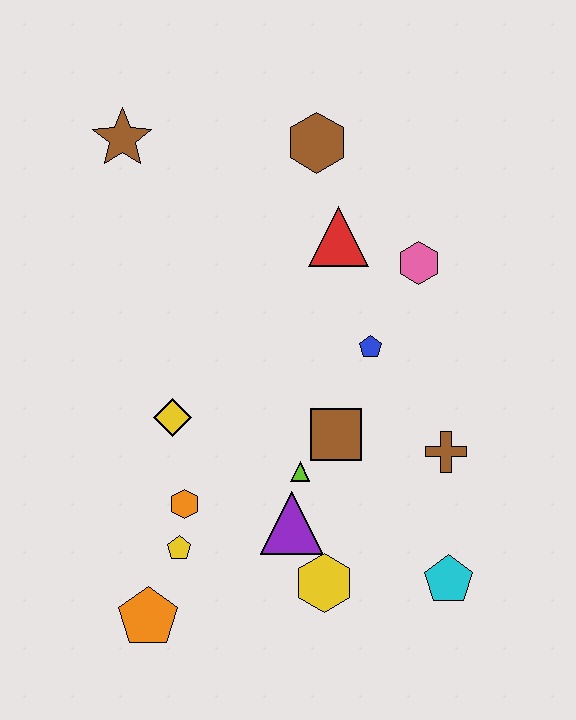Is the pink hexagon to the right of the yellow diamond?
Yes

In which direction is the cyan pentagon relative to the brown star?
The cyan pentagon is below the brown star.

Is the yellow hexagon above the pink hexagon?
No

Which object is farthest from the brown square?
The brown star is farthest from the brown square.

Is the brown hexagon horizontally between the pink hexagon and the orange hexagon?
Yes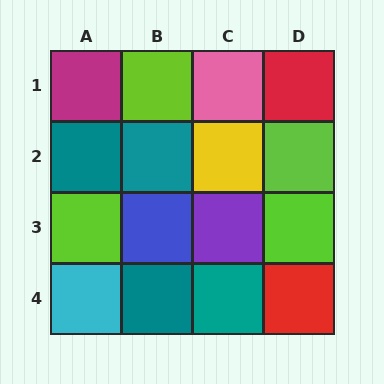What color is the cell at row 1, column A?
Magenta.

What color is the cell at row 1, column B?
Lime.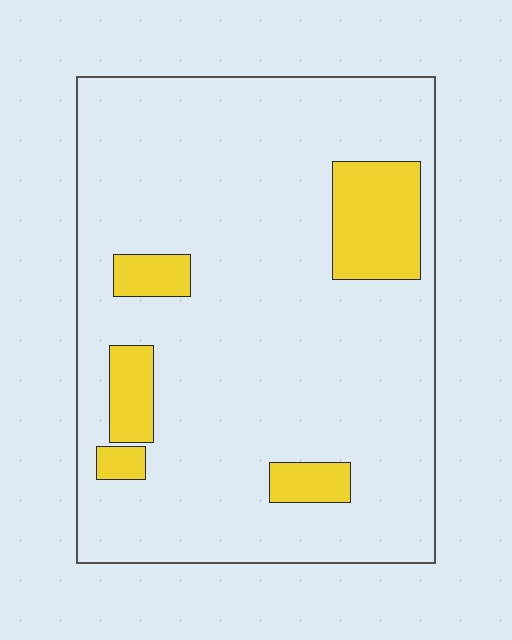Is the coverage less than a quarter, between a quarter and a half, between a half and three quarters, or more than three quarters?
Less than a quarter.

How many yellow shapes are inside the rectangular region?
5.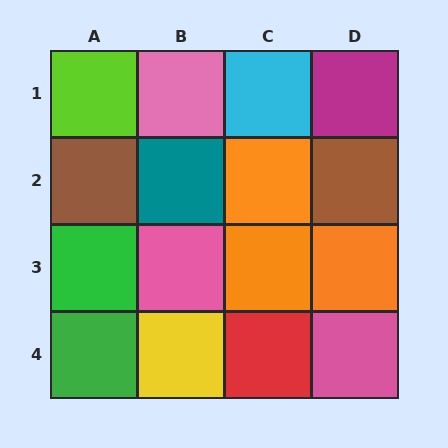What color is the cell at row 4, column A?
Green.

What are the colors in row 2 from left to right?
Brown, teal, orange, brown.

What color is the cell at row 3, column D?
Orange.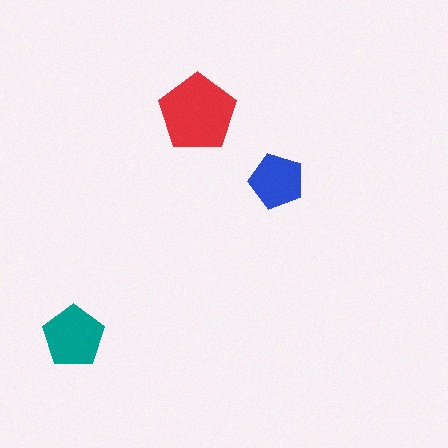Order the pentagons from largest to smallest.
the red one, the teal one, the blue one.